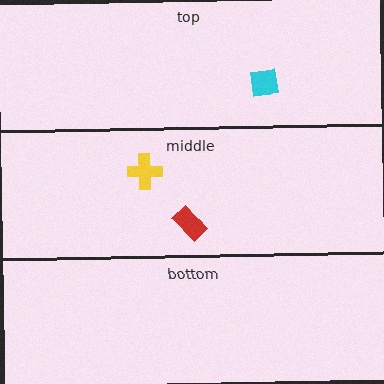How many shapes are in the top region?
1.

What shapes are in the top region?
The cyan square.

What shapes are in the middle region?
The red rectangle, the yellow cross.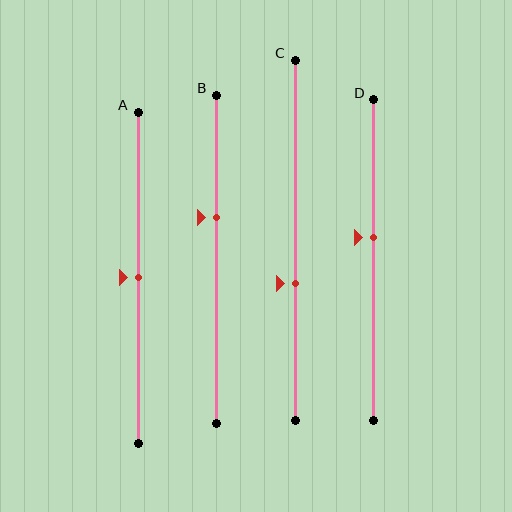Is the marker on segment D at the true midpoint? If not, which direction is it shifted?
No, the marker on segment D is shifted upward by about 7% of the segment length.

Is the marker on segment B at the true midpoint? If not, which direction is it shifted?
No, the marker on segment B is shifted upward by about 13% of the segment length.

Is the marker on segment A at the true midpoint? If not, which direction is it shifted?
Yes, the marker on segment A is at the true midpoint.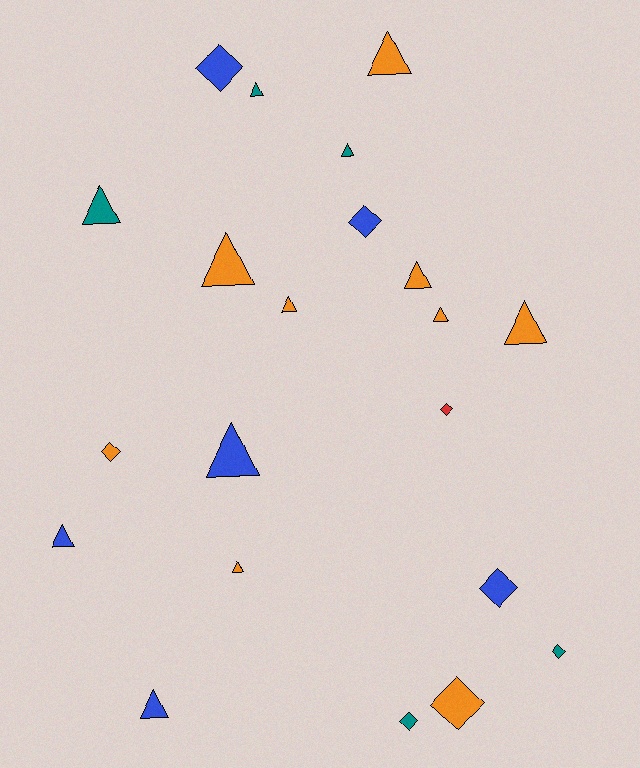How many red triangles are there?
There are no red triangles.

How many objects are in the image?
There are 21 objects.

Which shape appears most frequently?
Triangle, with 13 objects.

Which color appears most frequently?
Orange, with 9 objects.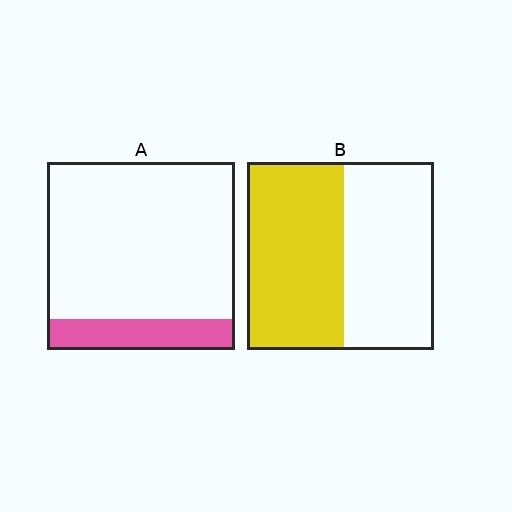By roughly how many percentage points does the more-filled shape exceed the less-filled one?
By roughly 35 percentage points (B over A).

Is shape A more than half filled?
No.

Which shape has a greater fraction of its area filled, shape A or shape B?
Shape B.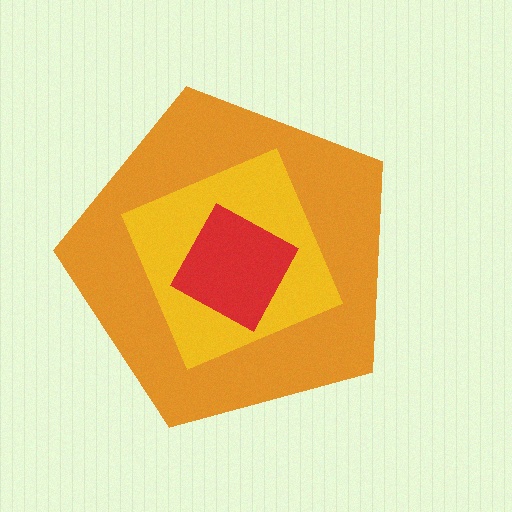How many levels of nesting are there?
3.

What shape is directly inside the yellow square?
The red diamond.